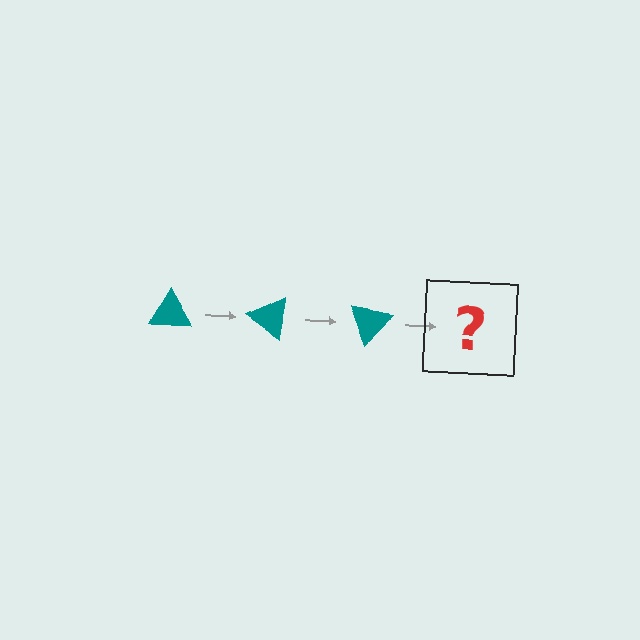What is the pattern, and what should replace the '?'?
The pattern is that the triangle rotates 35 degrees each step. The '?' should be a teal triangle rotated 105 degrees.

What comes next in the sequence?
The next element should be a teal triangle rotated 105 degrees.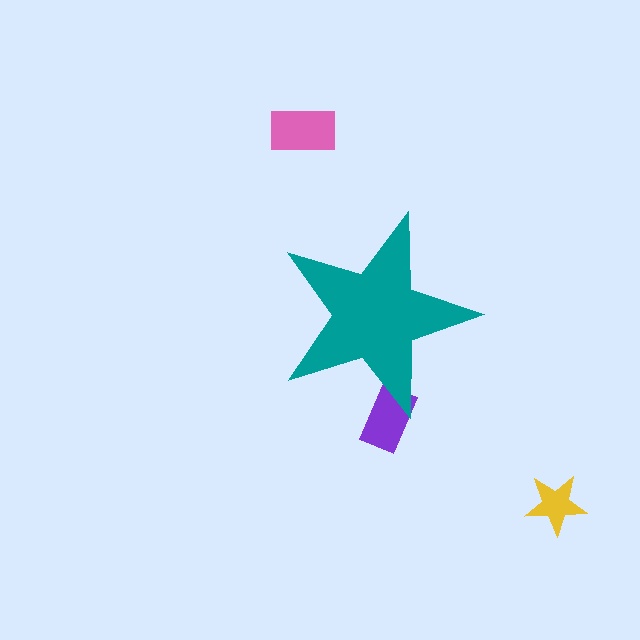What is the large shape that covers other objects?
A teal star.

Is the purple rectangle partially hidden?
Yes, the purple rectangle is partially hidden behind the teal star.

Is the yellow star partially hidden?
No, the yellow star is fully visible.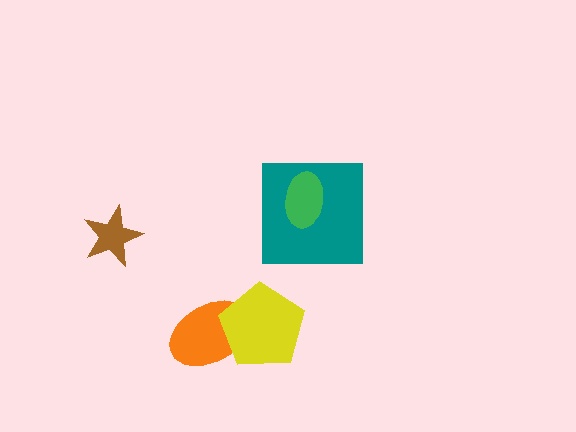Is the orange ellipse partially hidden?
Yes, it is partially covered by another shape.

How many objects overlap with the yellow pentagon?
1 object overlaps with the yellow pentagon.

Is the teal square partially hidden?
Yes, it is partially covered by another shape.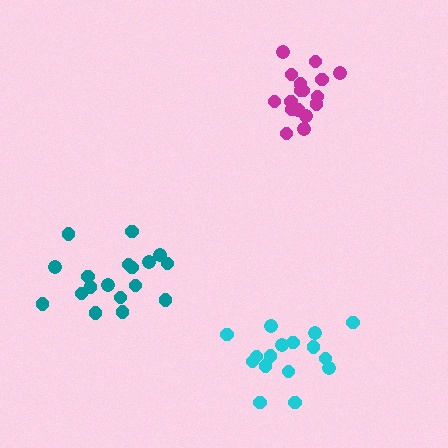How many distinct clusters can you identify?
There are 3 distinct clusters.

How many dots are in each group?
Group 1: 18 dots, Group 2: 16 dots, Group 3: 17 dots (51 total).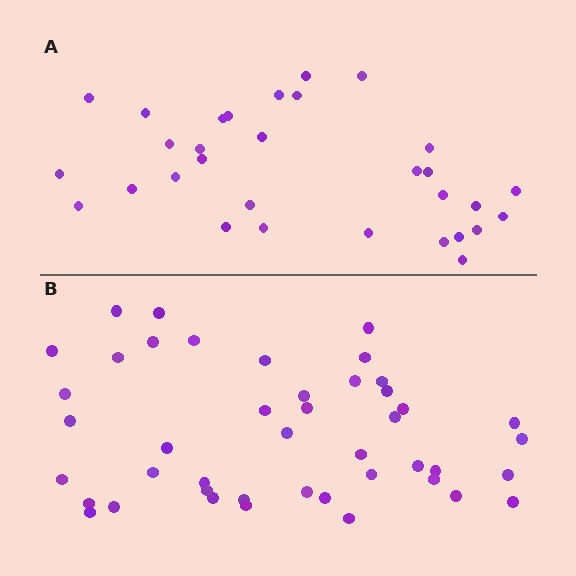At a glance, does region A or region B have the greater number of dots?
Region B (the bottom region) has more dots.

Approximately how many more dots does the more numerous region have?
Region B has approximately 15 more dots than region A.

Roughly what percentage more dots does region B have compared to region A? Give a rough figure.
About 40% more.